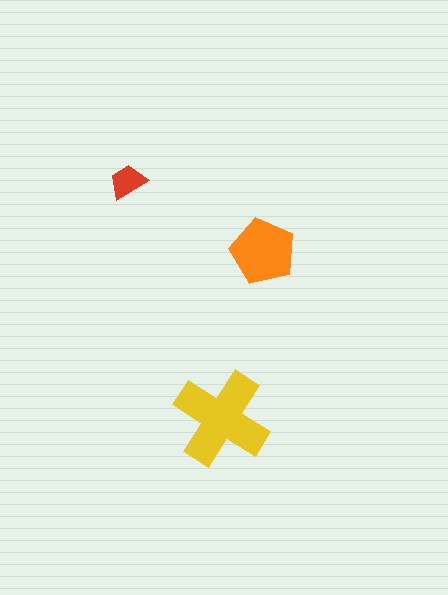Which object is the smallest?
The red trapezoid.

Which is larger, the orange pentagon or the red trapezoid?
The orange pentagon.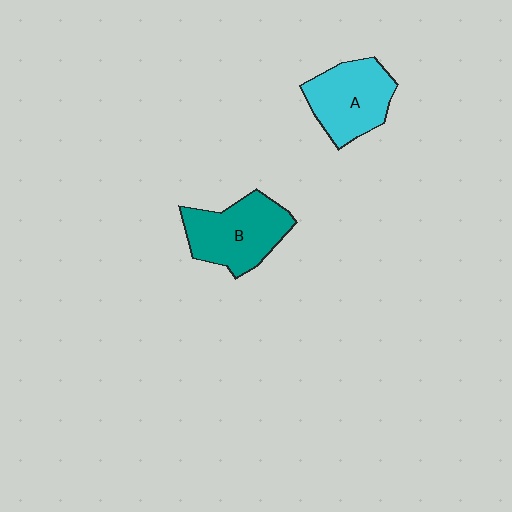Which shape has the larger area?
Shape B (teal).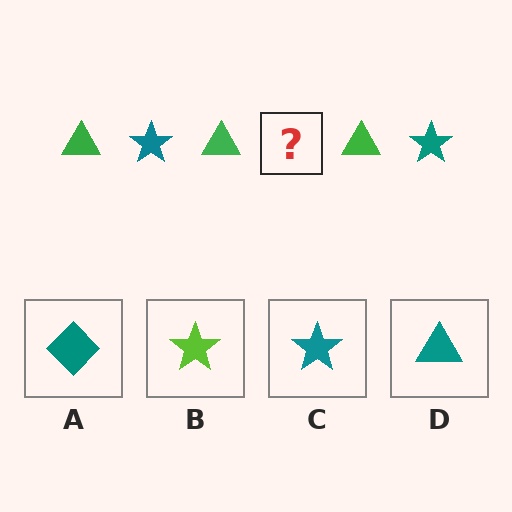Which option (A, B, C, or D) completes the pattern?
C.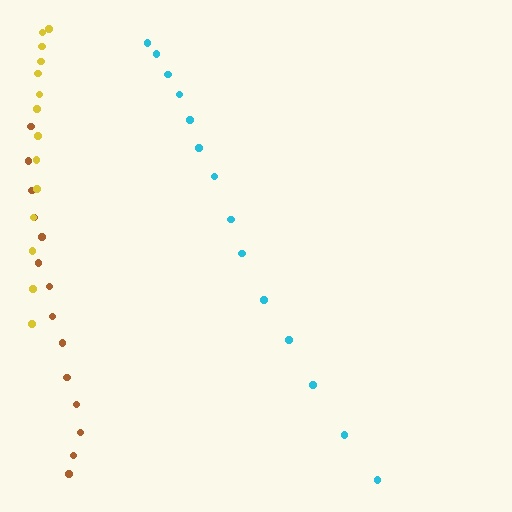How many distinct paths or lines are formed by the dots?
There are 3 distinct paths.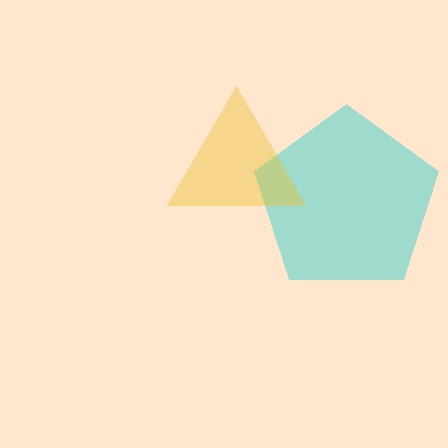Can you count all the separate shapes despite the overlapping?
Yes, there are 2 separate shapes.